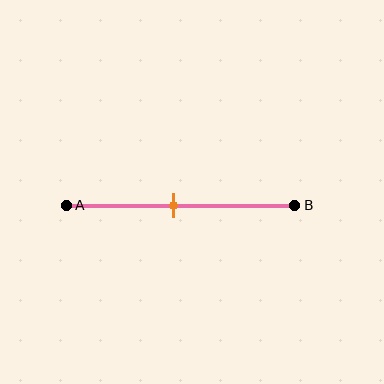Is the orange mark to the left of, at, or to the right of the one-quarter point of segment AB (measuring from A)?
The orange mark is to the right of the one-quarter point of segment AB.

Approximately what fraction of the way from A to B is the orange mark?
The orange mark is approximately 45% of the way from A to B.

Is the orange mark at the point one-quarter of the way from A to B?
No, the mark is at about 45% from A, not at the 25% one-quarter point.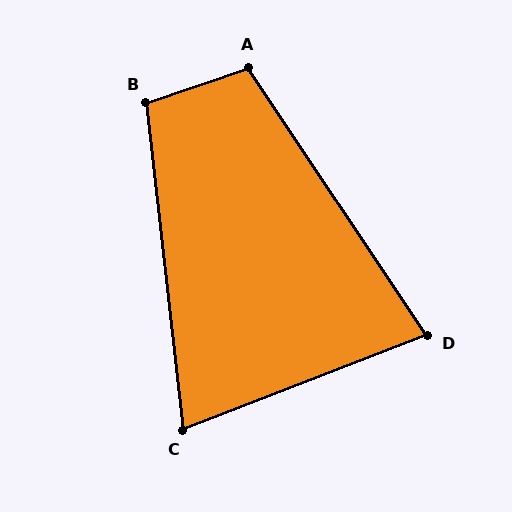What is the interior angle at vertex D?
Approximately 77 degrees (acute).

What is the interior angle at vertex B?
Approximately 103 degrees (obtuse).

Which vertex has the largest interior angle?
A, at approximately 105 degrees.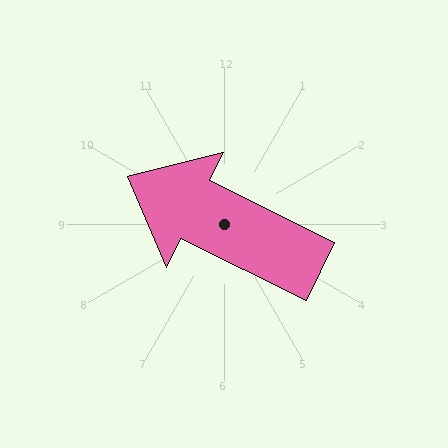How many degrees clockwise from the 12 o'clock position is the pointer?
Approximately 296 degrees.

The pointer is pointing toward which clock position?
Roughly 10 o'clock.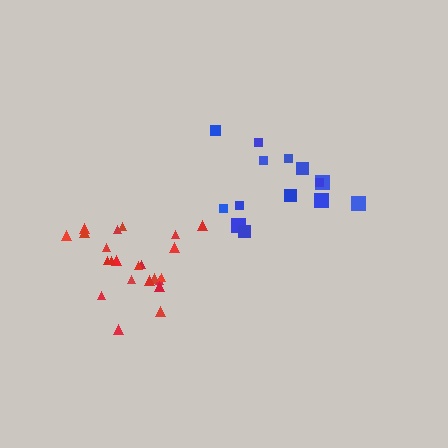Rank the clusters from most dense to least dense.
red, blue.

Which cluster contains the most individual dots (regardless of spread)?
Red (23).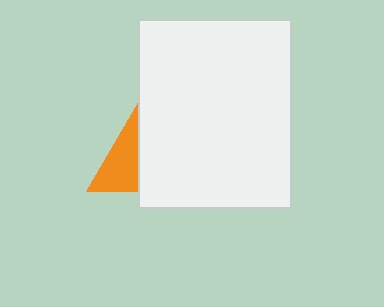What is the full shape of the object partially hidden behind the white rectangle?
The partially hidden object is an orange triangle.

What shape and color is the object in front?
The object in front is a white rectangle.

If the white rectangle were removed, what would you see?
You would see the complete orange triangle.